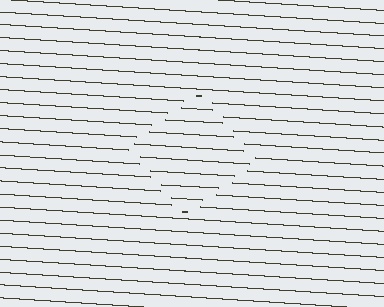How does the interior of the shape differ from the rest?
The interior of the shape contains the same grating, shifted by half a period — the contour is defined by the phase discontinuity where line-ends from the inner and outer gratings abut.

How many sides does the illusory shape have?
4 sides — the line-ends trace a square.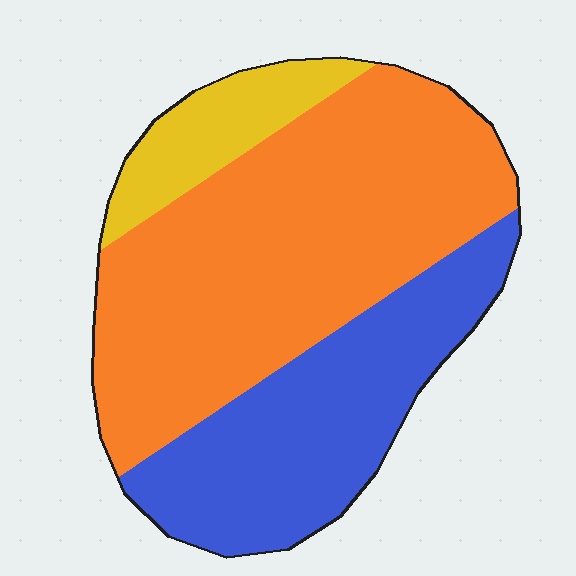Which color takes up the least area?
Yellow, at roughly 10%.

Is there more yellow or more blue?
Blue.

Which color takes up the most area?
Orange, at roughly 55%.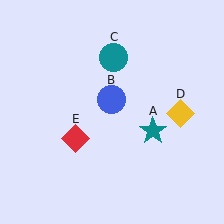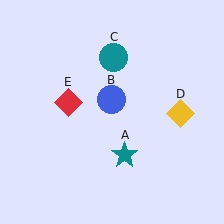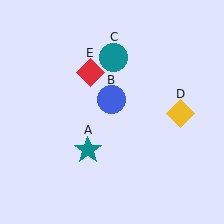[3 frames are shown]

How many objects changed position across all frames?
2 objects changed position: teal star (object A), red diamond (object E).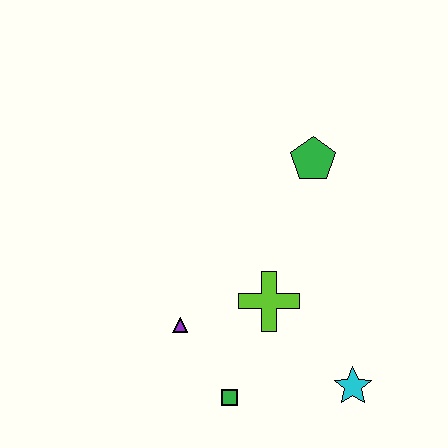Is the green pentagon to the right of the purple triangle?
Yes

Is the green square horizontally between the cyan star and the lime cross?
No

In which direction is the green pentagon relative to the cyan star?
The green pentagon is above the cyan star.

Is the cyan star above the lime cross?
No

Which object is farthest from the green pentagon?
The green square is farthest from the green pentagon.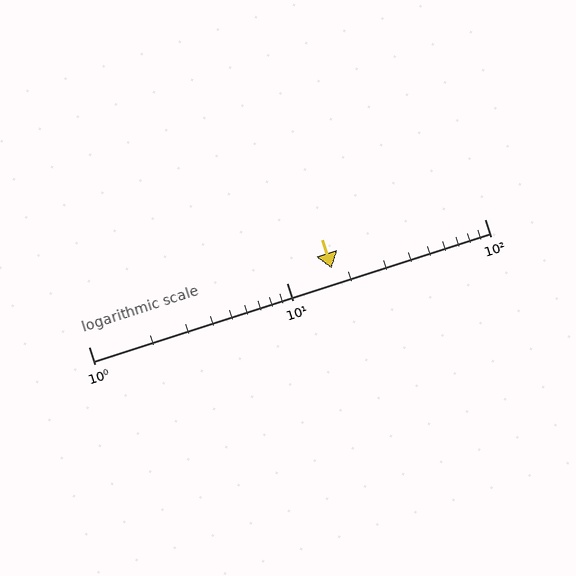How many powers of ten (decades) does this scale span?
The scale spans 2 decades, from 1 to 100.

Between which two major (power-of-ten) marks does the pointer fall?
The pointer is between 10 and 100.